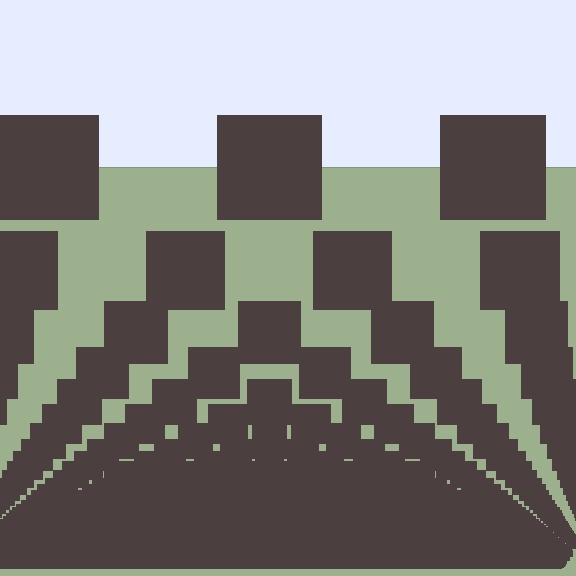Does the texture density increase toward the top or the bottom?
Density increases toward the bottom.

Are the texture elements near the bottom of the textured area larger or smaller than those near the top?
Smaller. The gradient is inverted — elements near the bottom are smaller and denser.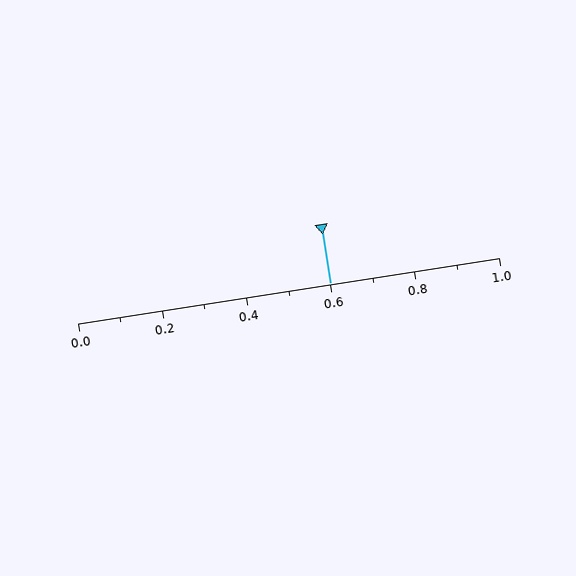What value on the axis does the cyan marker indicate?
The marker indicates approximately 0.6.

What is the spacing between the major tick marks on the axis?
The major ticks are spaced 0.2 apart.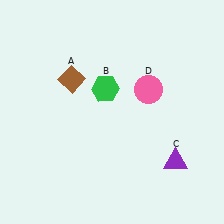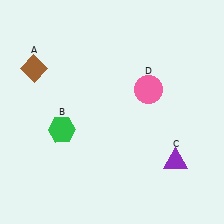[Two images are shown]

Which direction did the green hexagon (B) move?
The green hexagon (B) moved left.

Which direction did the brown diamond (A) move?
The brown diamond (A) moved left.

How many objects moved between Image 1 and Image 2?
2 objects moved between the two images.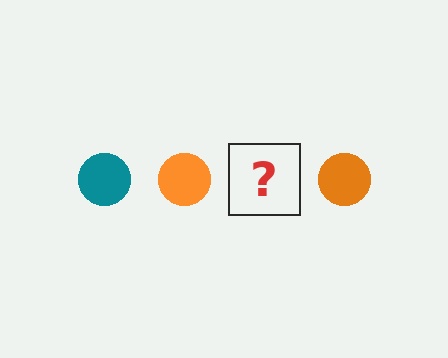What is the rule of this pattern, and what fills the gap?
The rule is that the pattern cycles through teal, orange circles. The gap should be filled with a teal circle.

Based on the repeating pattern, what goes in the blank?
The blank should be a teal circle.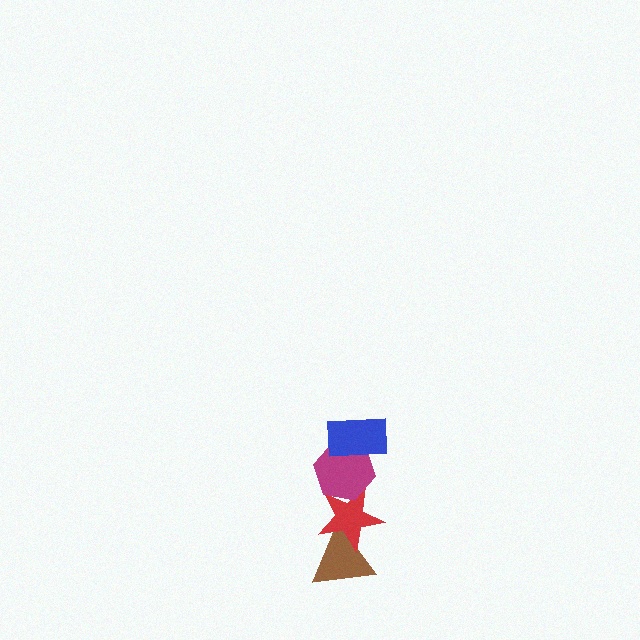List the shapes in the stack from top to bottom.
From top to bottom: the blue rectangle, the magenta hexagon, the red star, the brown triangle.